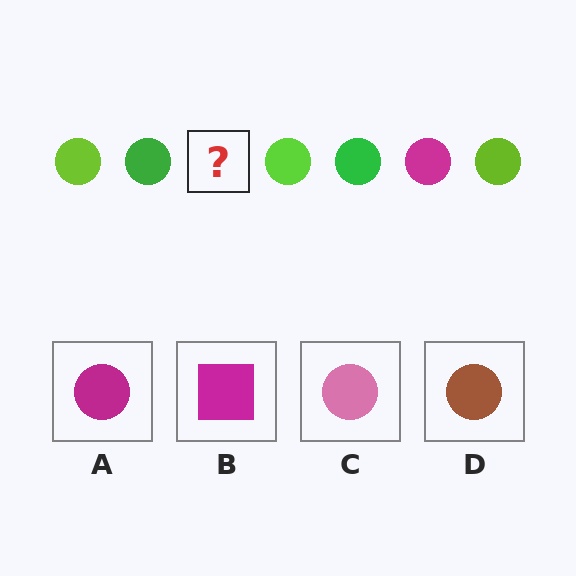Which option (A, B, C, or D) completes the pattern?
A.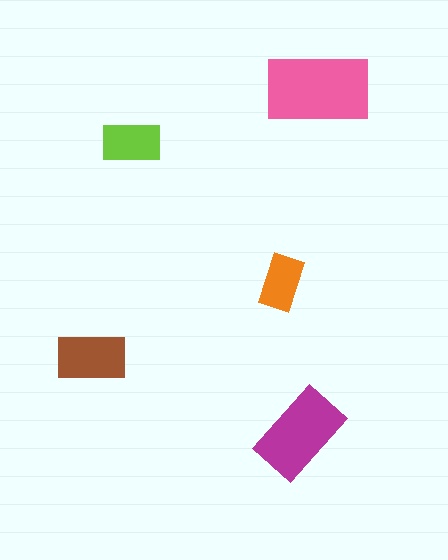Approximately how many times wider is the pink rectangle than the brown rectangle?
About 1.5 times wider.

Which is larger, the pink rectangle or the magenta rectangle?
The pink one.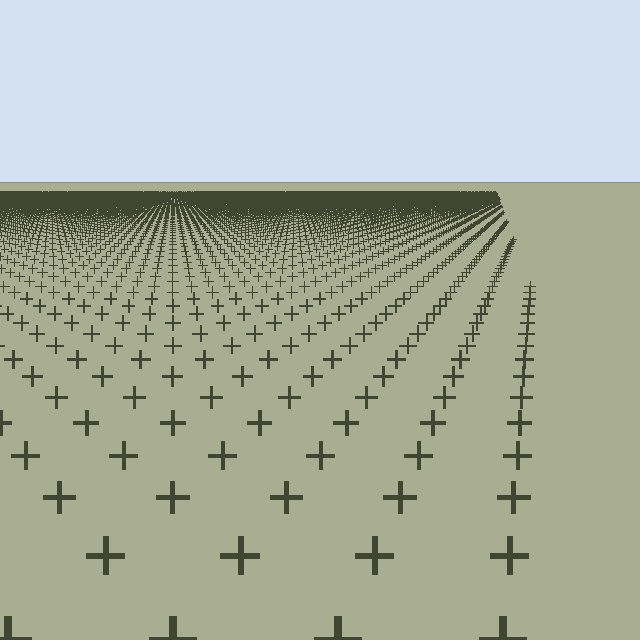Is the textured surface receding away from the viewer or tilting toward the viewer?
The surface is receding away from the viewer. Texture elements get smaller and denser toward the top.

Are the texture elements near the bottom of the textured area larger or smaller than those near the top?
Larger. Near the bottom, elements are closer to the viewer and appear at a bigger on-screen size.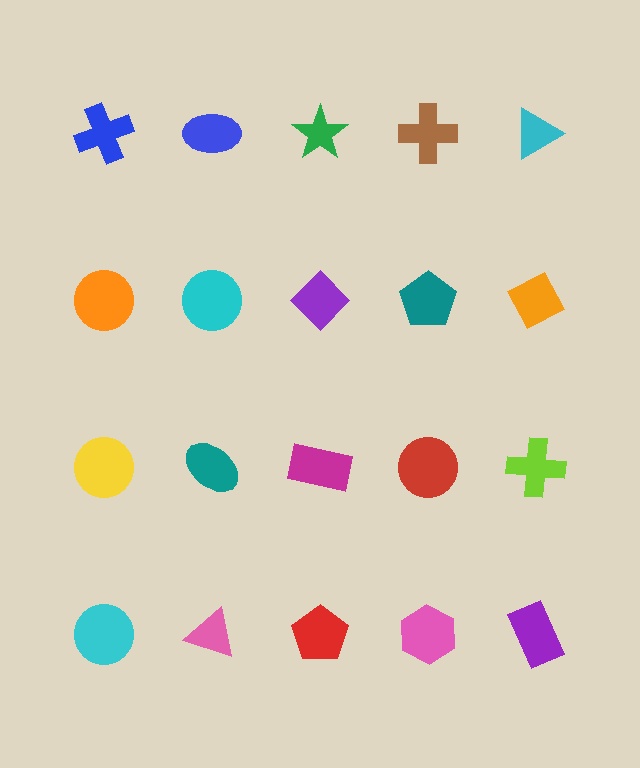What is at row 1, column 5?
A cyan triangle.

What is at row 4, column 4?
A pink hexagon.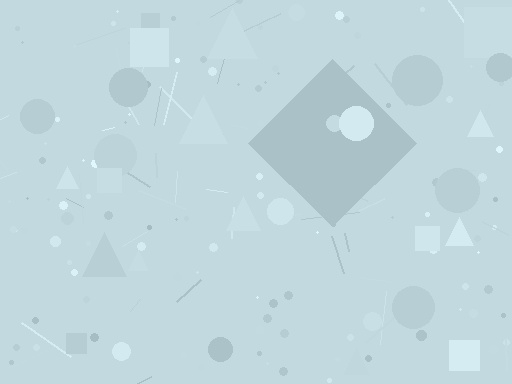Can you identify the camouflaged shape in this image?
The camouflaged shape is a diamond.